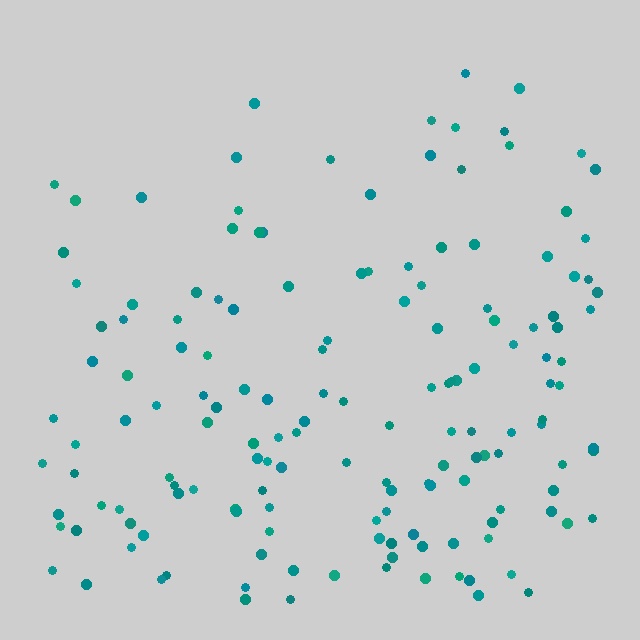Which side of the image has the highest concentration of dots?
The bottom.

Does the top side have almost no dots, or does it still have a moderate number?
Still a moderate number, just noticeably fewer than the bottom.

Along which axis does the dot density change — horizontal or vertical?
Vertical.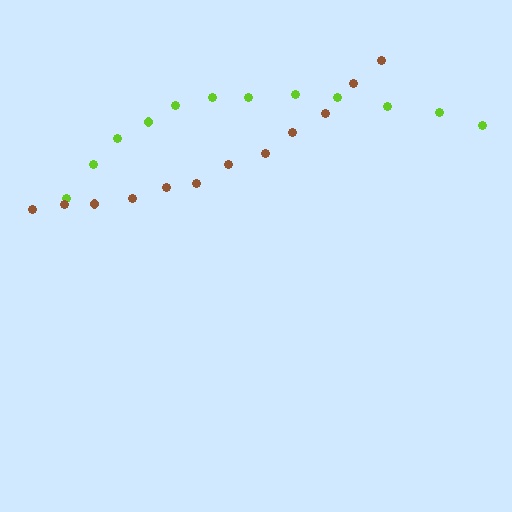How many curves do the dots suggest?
There are 2 distinct paths.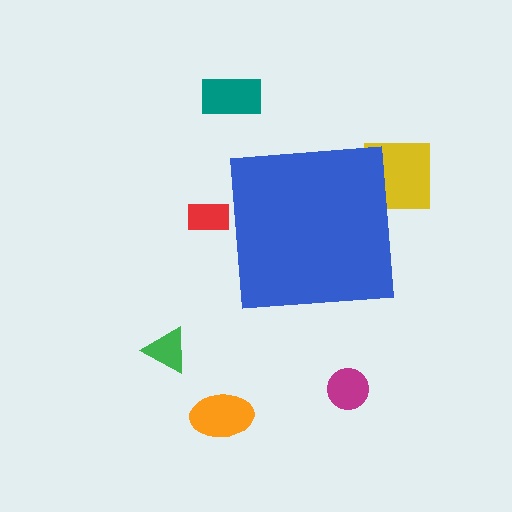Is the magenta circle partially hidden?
No, the magenta circle is fully visible.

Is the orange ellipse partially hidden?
No, the orange ellipse is fully visible.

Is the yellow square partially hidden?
Yes, the yellow square is partially hidden behind the blue square.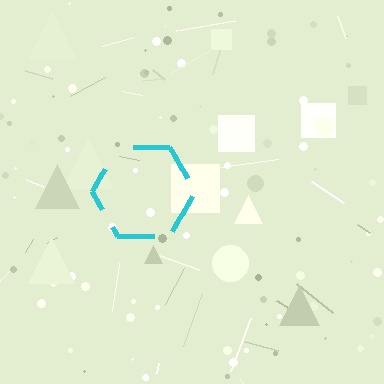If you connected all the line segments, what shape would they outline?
They would outline a hexagon.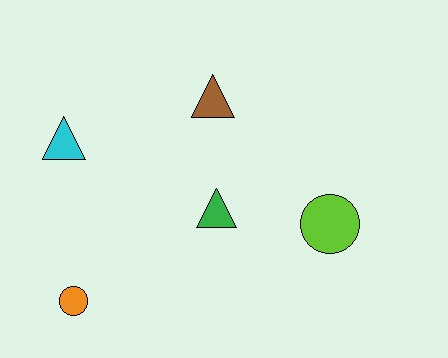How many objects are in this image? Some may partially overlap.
There are 5 objects.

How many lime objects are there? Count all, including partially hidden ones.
There is 1 lime object.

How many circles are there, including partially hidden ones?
There are 2 circles.